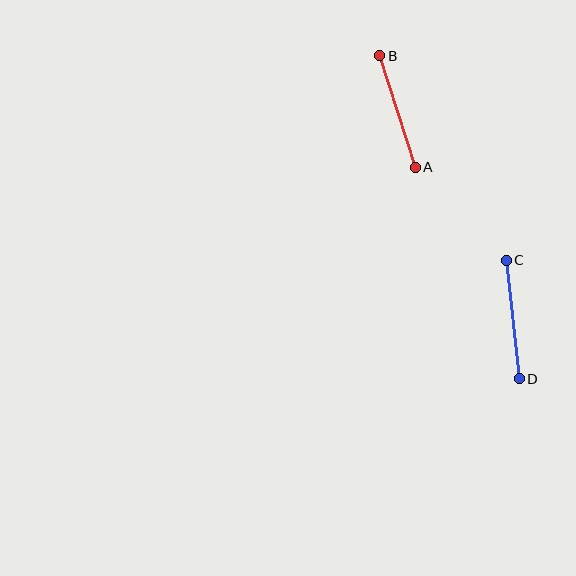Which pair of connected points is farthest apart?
Points C and D are farthest apart.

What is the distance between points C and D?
The distance is approximately 119 pixels.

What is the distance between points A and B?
The distance is approximately 117 pixels.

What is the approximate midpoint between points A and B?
The midpoint is at approximately (397, 112) pixels.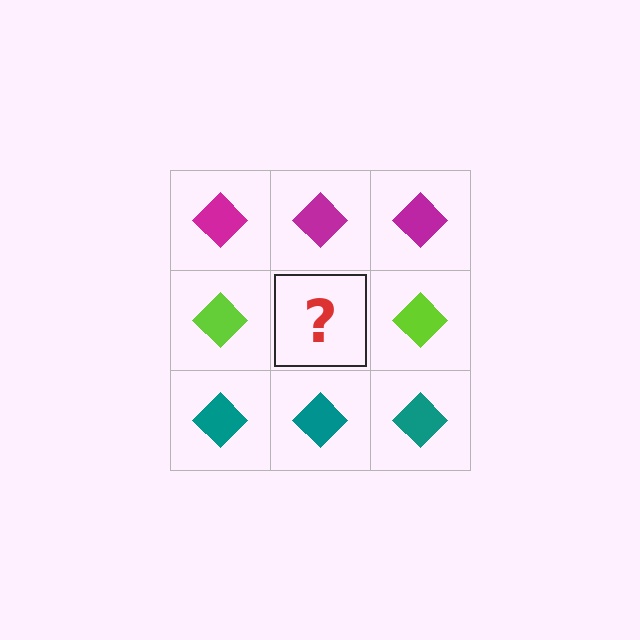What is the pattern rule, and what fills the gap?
The rule is that each row has a consistent color. The gap should be filled with a lime diamond.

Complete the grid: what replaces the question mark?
The question mark should be replaced with a lime diamond.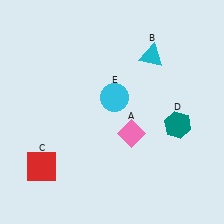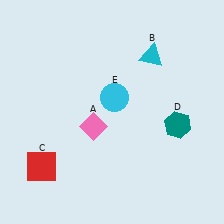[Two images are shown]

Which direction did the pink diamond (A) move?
The pink diamond (A) moved left.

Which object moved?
The pink diamond (A) moved left.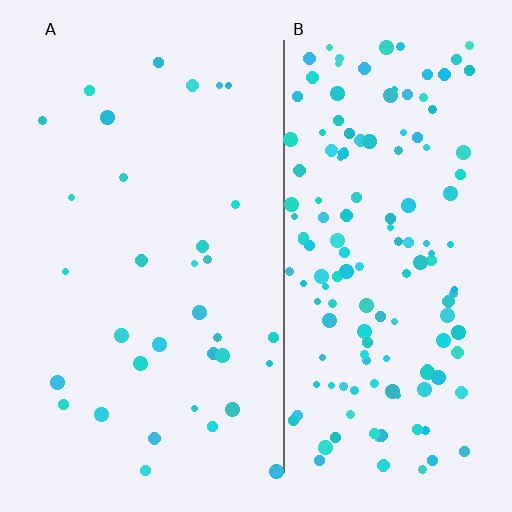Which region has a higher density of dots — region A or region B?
B (the right).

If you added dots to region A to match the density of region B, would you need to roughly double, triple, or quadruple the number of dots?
Approximately quadruple.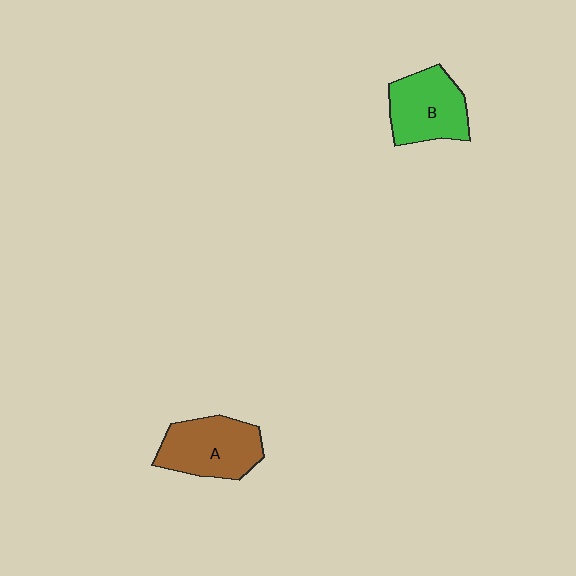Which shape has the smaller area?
Shape B (green).